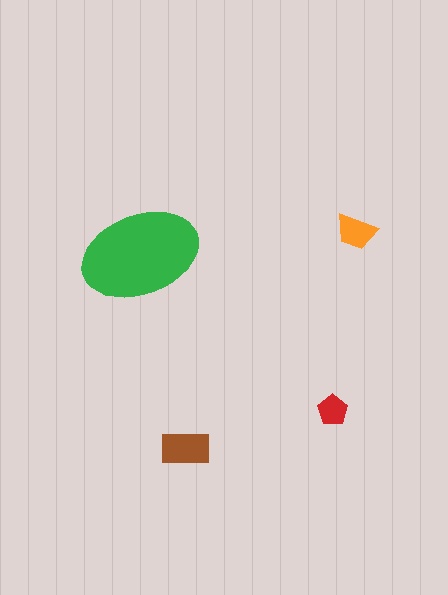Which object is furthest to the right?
The orange trapezoid is rightmost.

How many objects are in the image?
There are 4 objects in the image.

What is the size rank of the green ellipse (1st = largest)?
1st.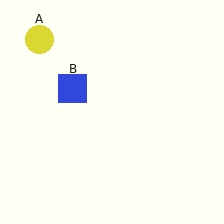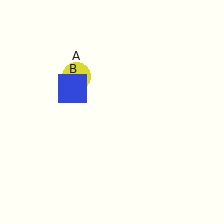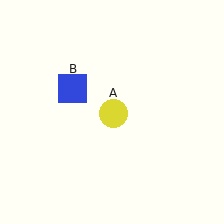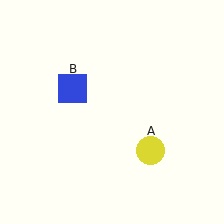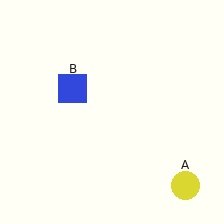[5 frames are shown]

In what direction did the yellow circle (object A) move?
The yellow circle (object A) moved down and to the right.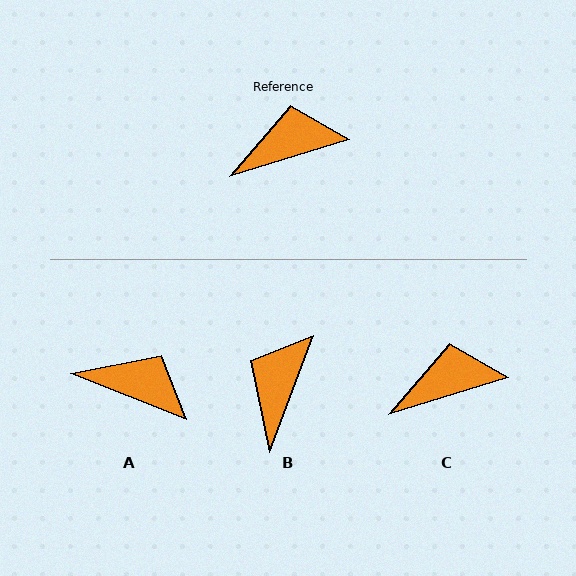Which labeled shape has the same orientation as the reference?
C.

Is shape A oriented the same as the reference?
No, it is off by about 38 degrees.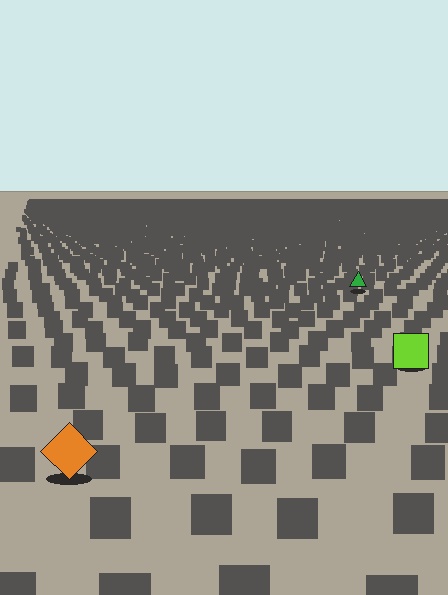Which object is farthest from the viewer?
The green triangle is farthest from the viewer. It appears smaller and the ground texture around it is denser.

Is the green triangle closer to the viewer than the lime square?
No. The lime square is closer — you can tell from the texture gradient: the ground texture is coarser near it.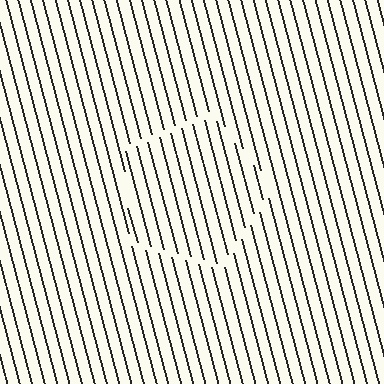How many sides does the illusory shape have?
5 sides — the line-ends trace a pentagon.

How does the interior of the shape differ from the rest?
The interior of the shape contains the same grating, shifted by half a period — the contour is defined by the phase discontinuity where line-ends from the inner and outer gratings abut.